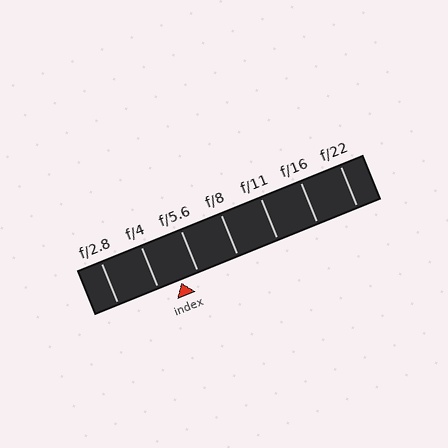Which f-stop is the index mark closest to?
The index mark is closest to f/5.6.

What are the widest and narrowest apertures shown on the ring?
The widest aperture shown is f/2.8 and the narrowest is f/22.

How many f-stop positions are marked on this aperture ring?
There are 7 f-stop positions marked.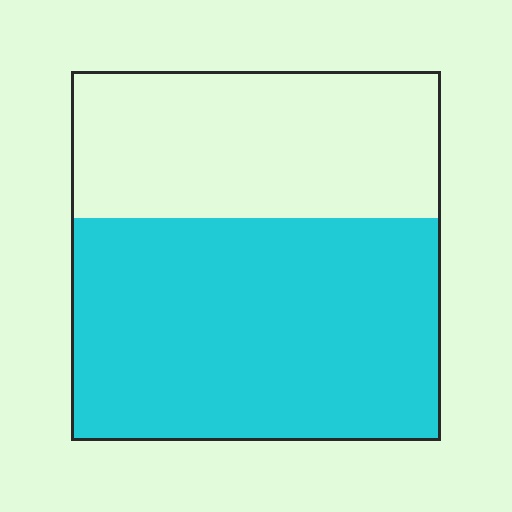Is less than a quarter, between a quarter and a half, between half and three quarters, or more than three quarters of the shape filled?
Between half and three quarters.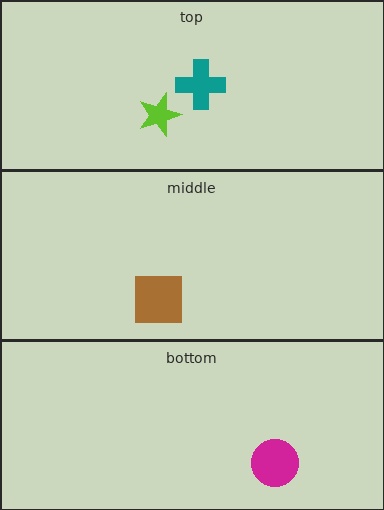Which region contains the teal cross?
The top region.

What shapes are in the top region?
The teal cross, the lime star.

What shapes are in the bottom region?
The magenta circle.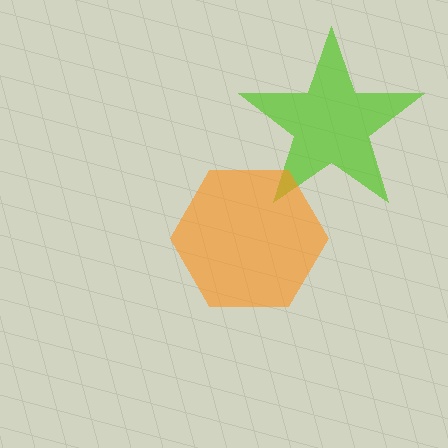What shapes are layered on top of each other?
The layered shapes are: a lime star, an orange hexagon.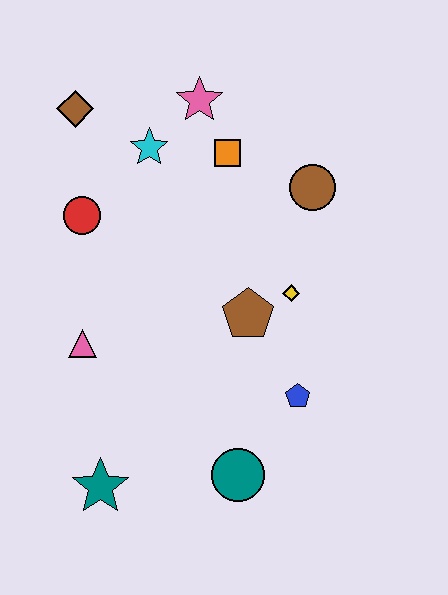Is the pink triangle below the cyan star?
Yes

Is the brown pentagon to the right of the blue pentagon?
No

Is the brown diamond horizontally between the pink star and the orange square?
No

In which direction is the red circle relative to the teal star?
The red circle is above the teal star.